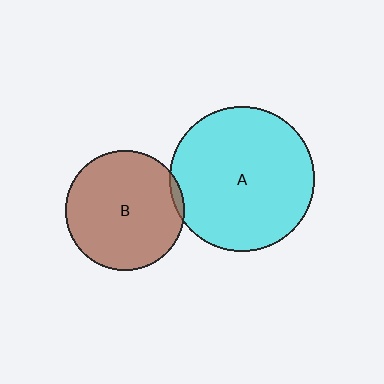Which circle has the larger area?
Circle A (cyan).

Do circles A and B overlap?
Yes.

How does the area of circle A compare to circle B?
Approximately 1.5 times.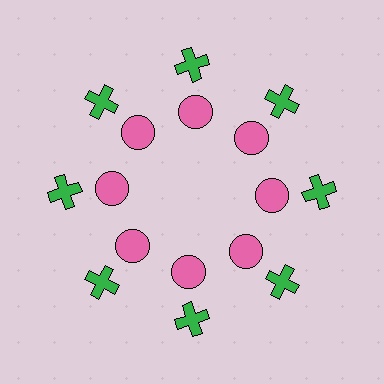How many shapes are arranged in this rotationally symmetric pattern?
There are 16 shapes, arranged in 8 groups of 2.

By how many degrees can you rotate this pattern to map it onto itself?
The pattern maps onto itself every 45 degrees of rotation.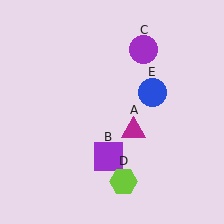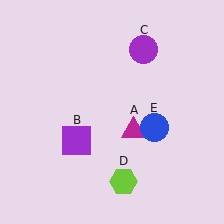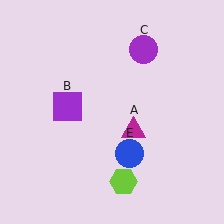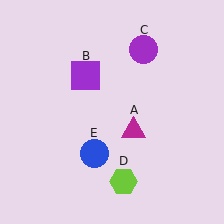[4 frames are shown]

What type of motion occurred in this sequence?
The purple square (object B), blue circle (object E) rotated clockwise around the center of the scene.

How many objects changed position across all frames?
2 objects changed position: purple square (object B), blue circle (object E).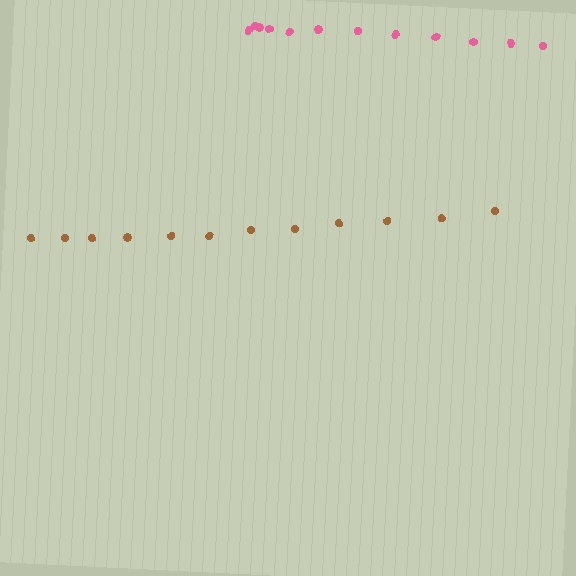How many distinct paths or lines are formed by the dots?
There are 2 distinct paths.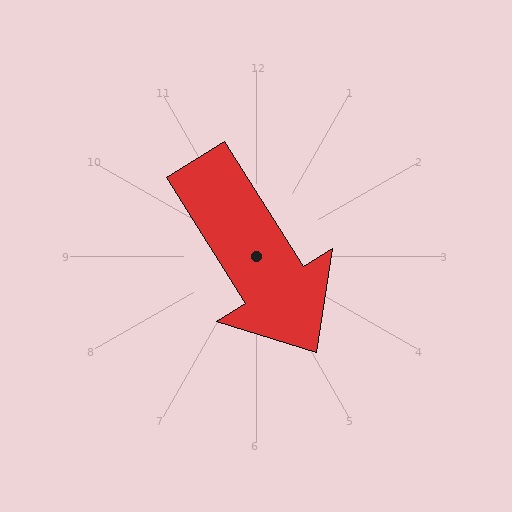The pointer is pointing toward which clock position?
Roughly 5 o'clock.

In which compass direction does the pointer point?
Southeast.